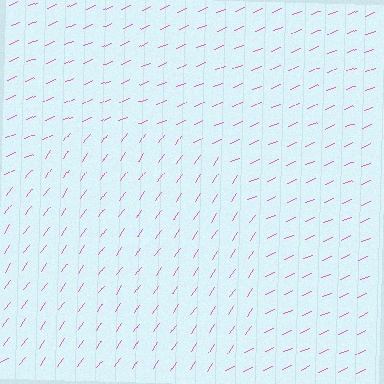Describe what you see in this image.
The image is filled with small pink line segments. A circle region in the image has lines oriented differently from the surrounding lines, creating a visible texture boundary.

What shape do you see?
I see a circle.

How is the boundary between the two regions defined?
The boundary is defined purely by a change in line orientation (approximately 32 degrees difference). All lines are the same color and thickness.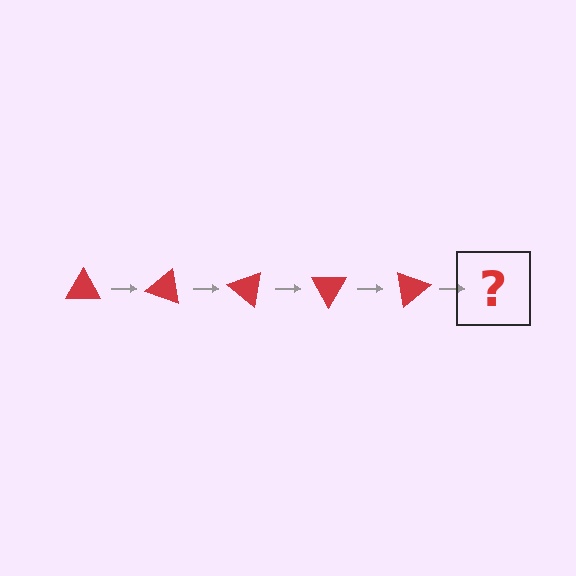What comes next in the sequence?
The next element should be a red triangle rotated 100 degrees.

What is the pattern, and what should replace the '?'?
The pattern is that the triangle rotates 20 degrees each step. The '?' should be a red triangle rotated 100 degrees.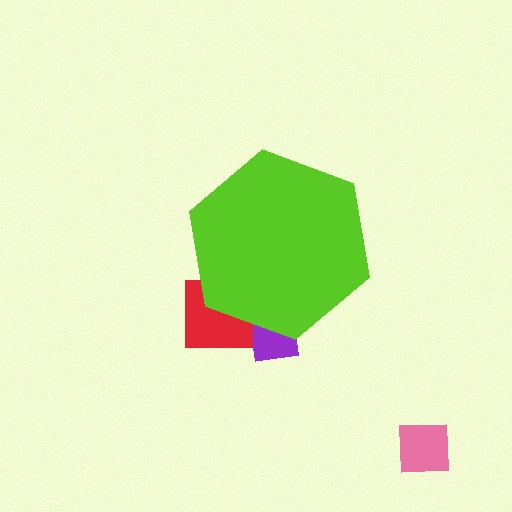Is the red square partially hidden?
Yes, the red square is partially hidden behind the lime hexagon.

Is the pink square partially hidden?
No, the pink square is fully visible.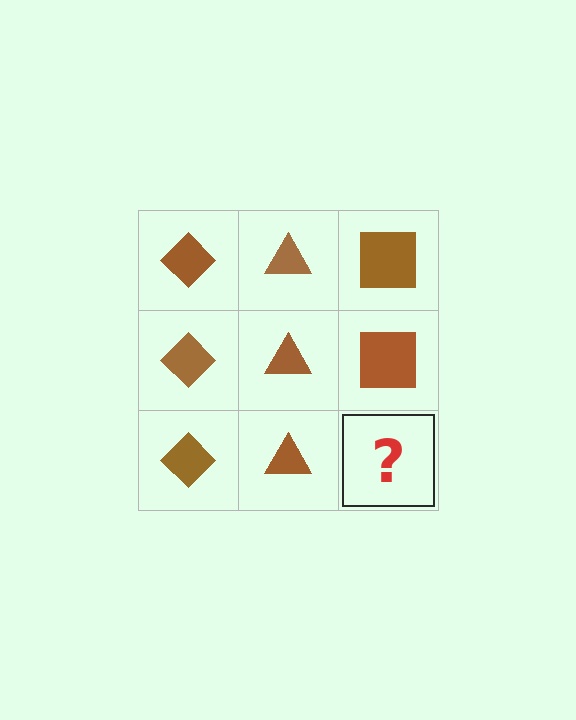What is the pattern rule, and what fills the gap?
The rule is that each column has a consistent shape. The gap should be filled with a brown square.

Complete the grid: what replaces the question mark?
The question mark should be replaced with a brown square.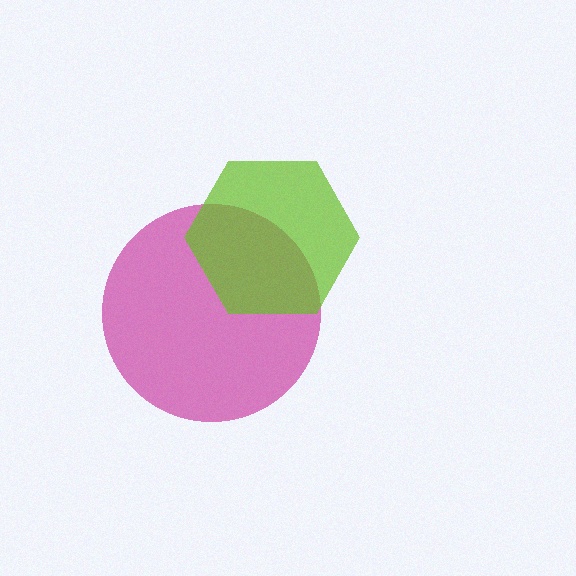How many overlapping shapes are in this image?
There are 2 overlapping shapes in the image.